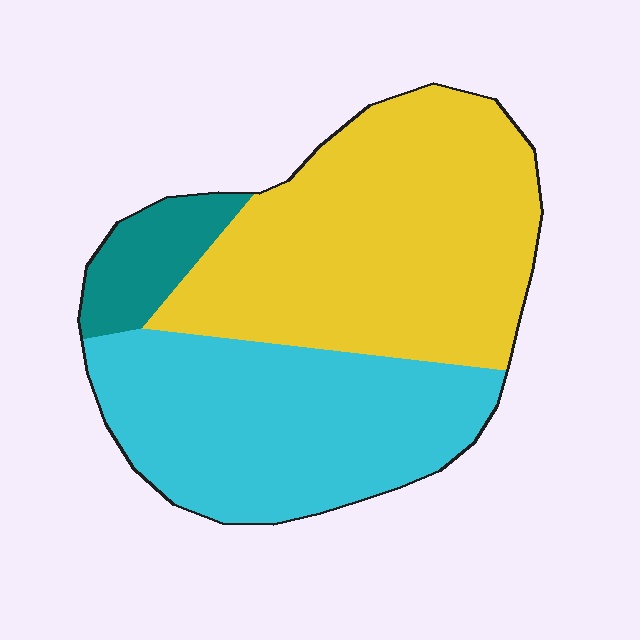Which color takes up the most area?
Yellow, at roughly 50%.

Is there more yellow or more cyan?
Yellow.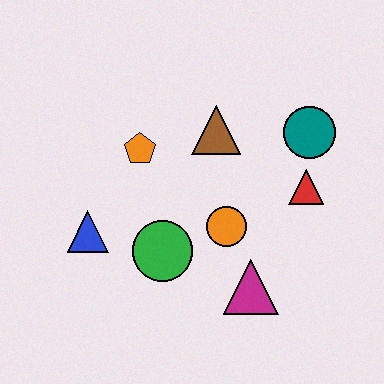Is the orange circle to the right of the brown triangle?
Yes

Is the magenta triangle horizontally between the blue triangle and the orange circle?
No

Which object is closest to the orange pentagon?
The brown triangle is closest to the orange pentagon.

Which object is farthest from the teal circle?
The blue triangle is farthest from the teal circle.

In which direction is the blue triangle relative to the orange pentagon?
The blue triangle is below the orange pentagon.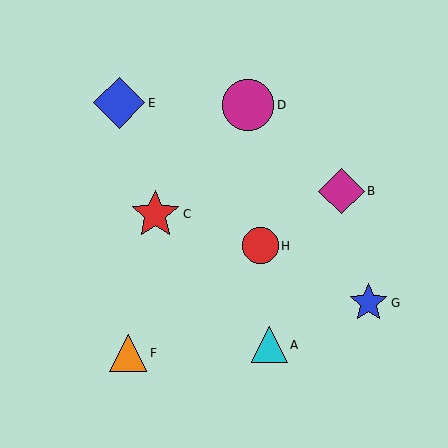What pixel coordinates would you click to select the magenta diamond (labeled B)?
Click at (341, 191) to select the magenta diamond B.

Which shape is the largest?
The magenta circle (labeled D) is the largest.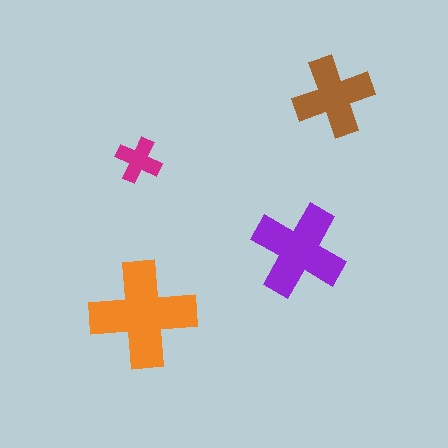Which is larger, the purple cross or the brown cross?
The purple one.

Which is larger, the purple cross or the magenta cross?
The purple one.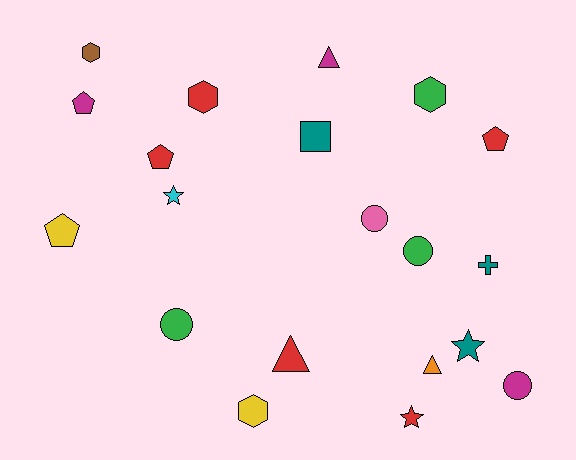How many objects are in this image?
There are 20 objects.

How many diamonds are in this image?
There are no diamonds.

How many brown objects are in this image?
There is 1 brown object.